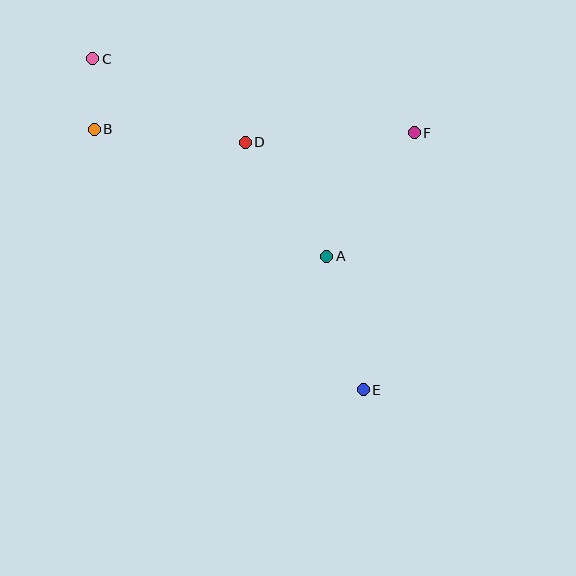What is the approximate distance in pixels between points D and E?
The distance between D and E is approximately 274 pixels.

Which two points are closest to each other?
Points B and C are closest to each other.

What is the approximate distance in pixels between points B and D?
The distance between B and D is approximately 151 pixels.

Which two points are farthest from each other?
Points C and E are farthest from each other.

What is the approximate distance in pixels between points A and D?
The distance between A and D is approximately 140 pixels.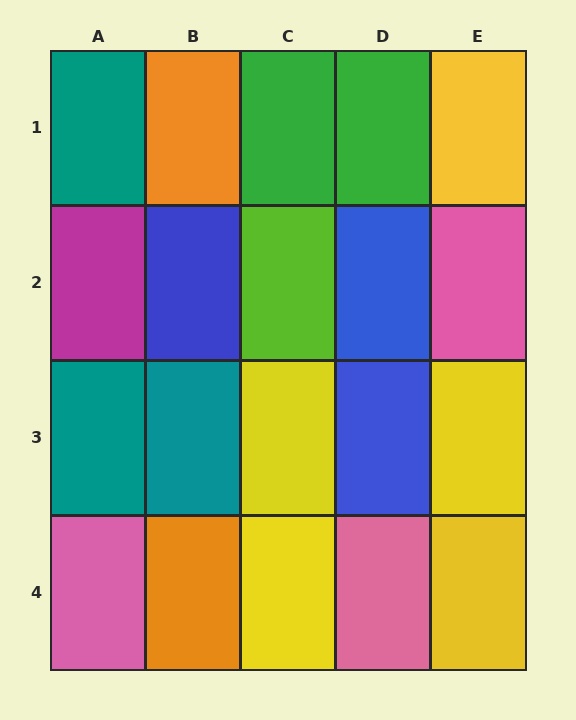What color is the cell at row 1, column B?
Orange.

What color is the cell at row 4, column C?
Yellow.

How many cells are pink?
3 cells are pink.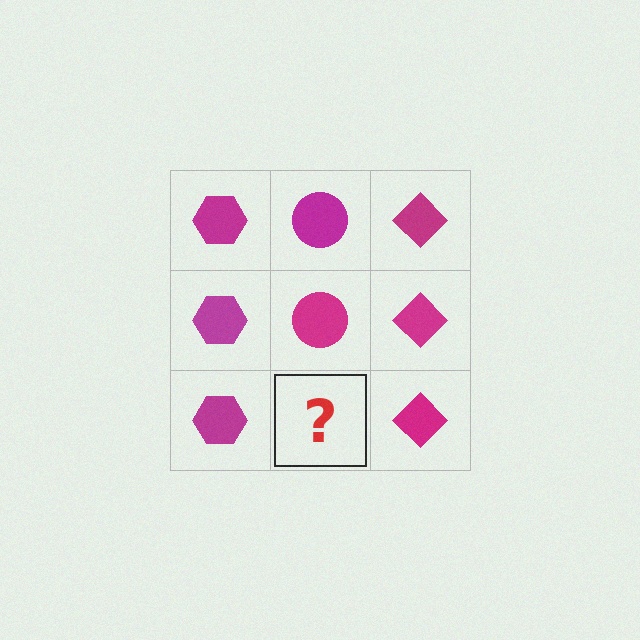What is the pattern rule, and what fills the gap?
The rule is that each column has a consistent shape. The gap should be filled with a magenta circle.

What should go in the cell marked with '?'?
The missing cell should contain a magenta circle.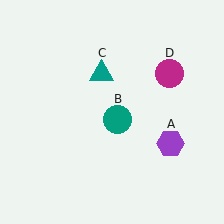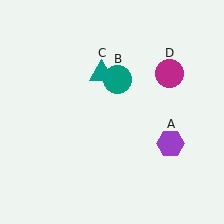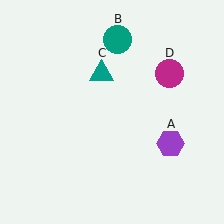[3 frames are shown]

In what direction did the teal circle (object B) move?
The teal circle (object B) moved up.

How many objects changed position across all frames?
1 object changed position: teal circle (object B).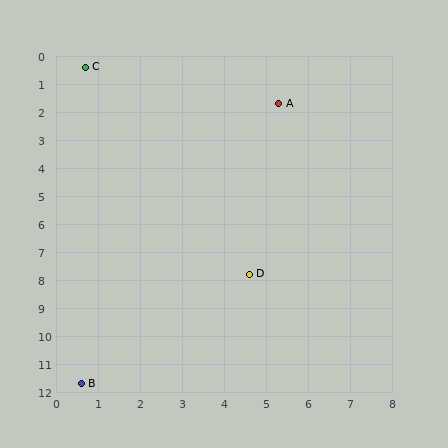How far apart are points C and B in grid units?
Points C and B are about 11.3 grid units apart.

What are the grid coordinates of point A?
Point A is at approximately (5.3, 1.7).